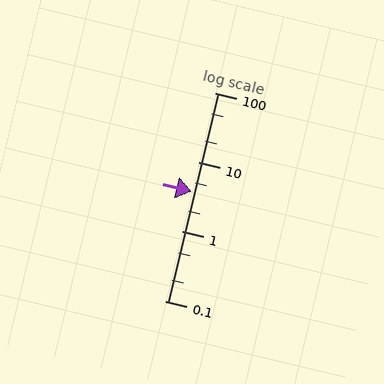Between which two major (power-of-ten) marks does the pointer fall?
The pointer is between 1 and 10.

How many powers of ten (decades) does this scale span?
The scale spans 3 decades, from 0.1 to 100.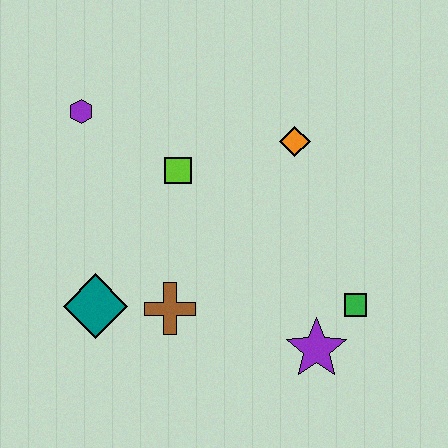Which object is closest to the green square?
The purple star is closest to the green square.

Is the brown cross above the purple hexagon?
No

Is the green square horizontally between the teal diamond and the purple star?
No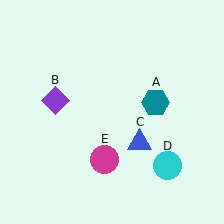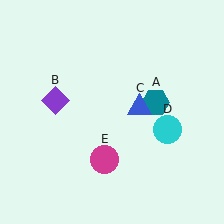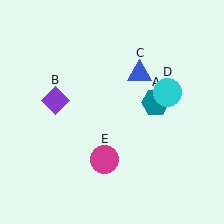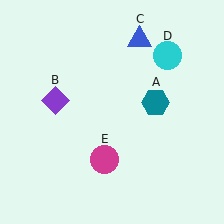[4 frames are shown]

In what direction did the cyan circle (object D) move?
The cyan circle (object D) moved up.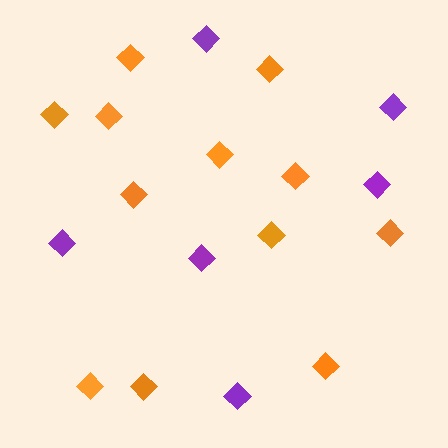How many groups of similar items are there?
There are 2 groups: one group of orange diamonds (12) and one group of purple diamonds (6).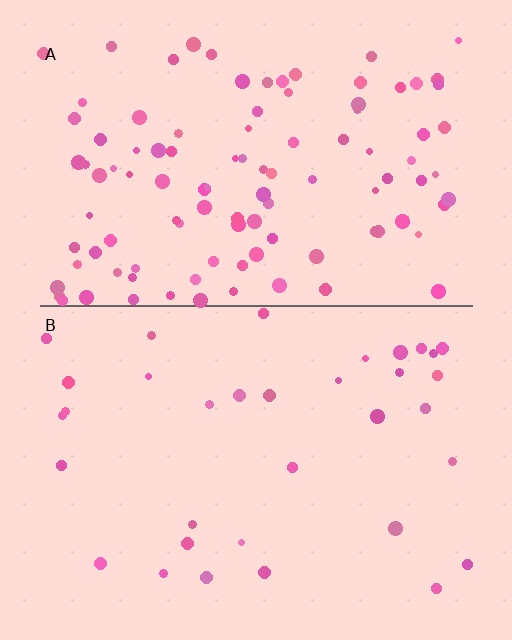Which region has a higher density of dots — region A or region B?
A (the top).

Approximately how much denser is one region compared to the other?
Approximately 3.1× — region A over region B.